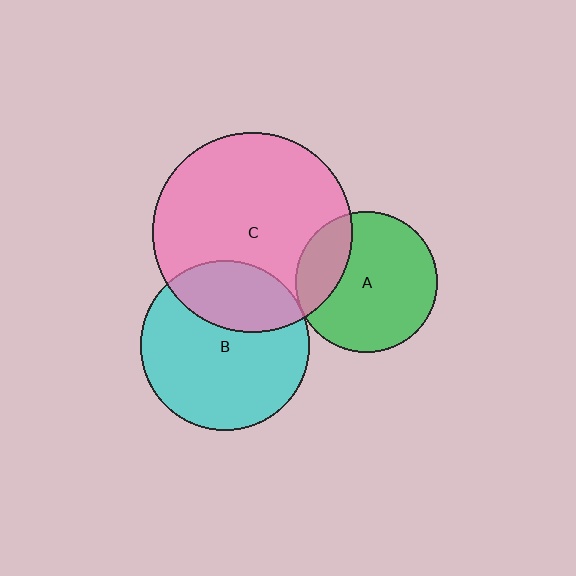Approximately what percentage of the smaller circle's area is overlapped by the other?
Approximately 5%.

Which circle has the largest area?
Circle C (pink).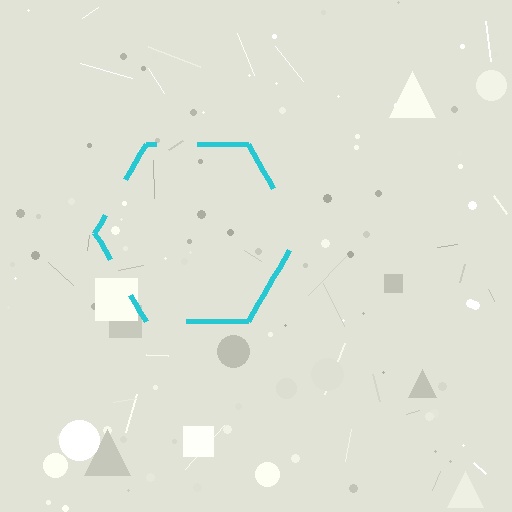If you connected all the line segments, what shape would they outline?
They would outline a hexagon.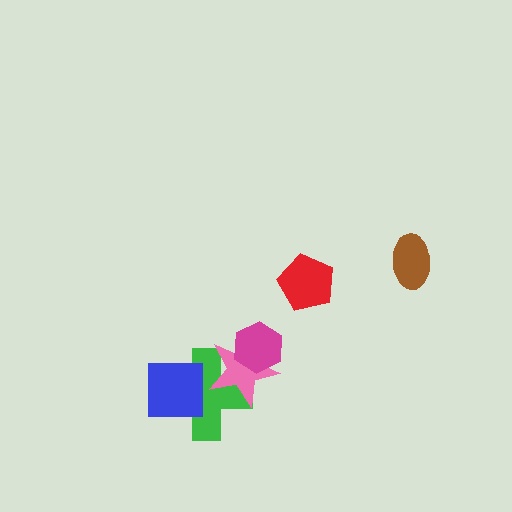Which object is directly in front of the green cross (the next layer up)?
The pink star is directly in front of the green cross.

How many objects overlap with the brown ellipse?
0 objects overlap with the brown ellipse.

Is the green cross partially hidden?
Yes, it is partially covered by another shape.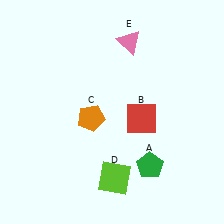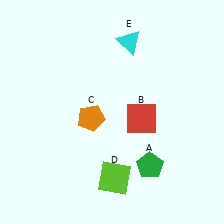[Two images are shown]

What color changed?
The triangle (E) changed from pink in Image 1 to cyan in Image 2.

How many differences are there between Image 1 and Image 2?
There is 1 difference between the two images.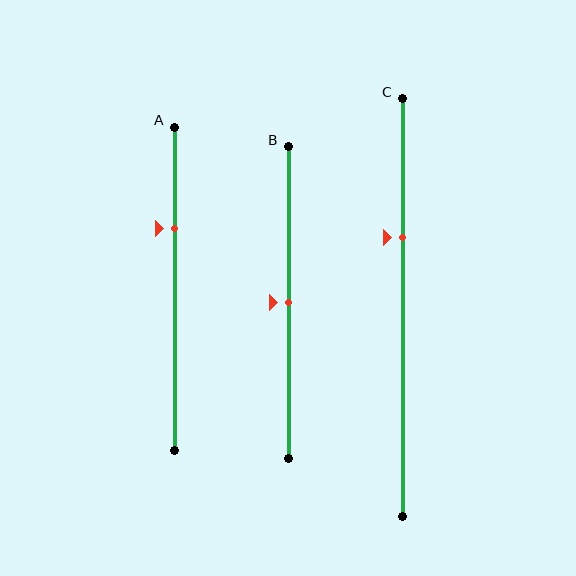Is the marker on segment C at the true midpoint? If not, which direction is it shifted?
No, the marker on segment C is shifted upward by about 17% of the segment length.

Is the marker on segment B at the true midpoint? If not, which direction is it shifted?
Yes, the marker on segment B is at the true midpoint.